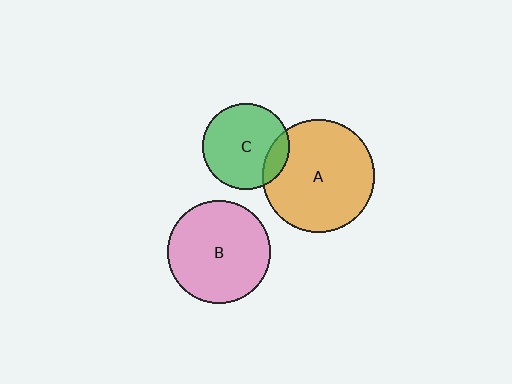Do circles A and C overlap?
Yes.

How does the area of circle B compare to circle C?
Approximately 1.4 times.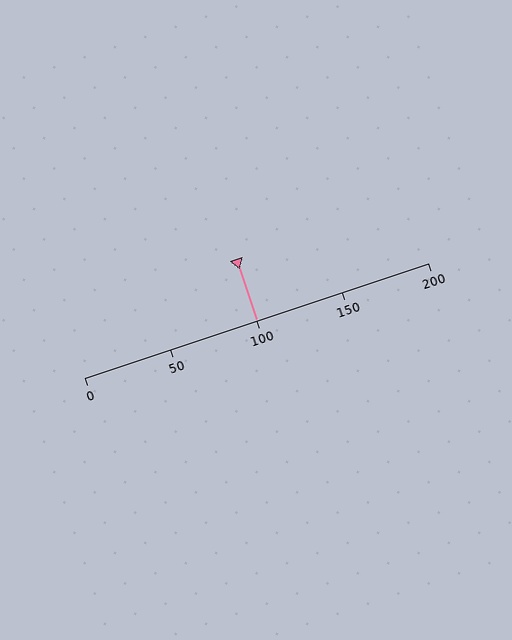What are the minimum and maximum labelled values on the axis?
The axis runs from 0 to 200.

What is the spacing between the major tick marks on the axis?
The major ticks are spaced 50 apart.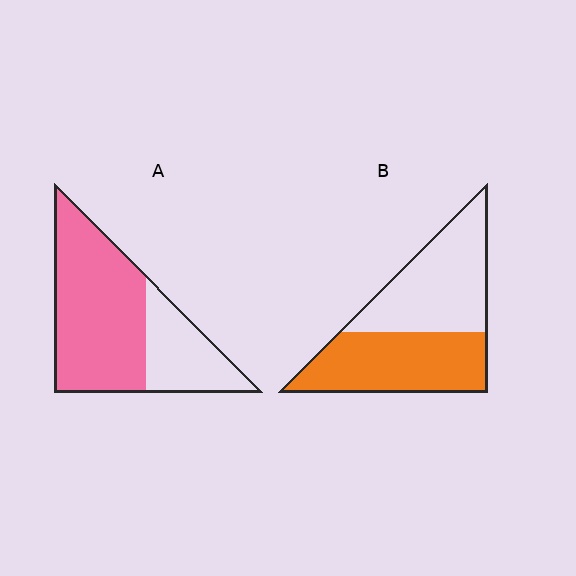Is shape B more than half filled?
Roughly half.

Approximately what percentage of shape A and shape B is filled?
A is approximately 70% and B is approximately 50%.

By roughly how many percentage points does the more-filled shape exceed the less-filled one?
By roughly 20 percentage points (A over B).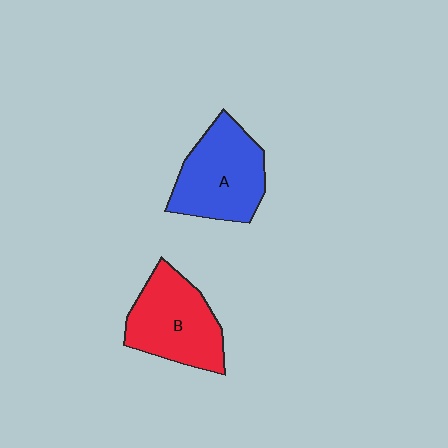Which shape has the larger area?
Shape A (blue).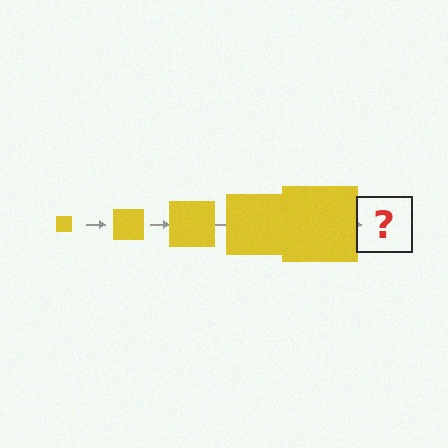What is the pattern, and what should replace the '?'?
The pattern is that the square gets progressively larger each step. The '?' should be a yellow square, larger than the previous one.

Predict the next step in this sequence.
The next step is a yellow square, larger than the previous one.